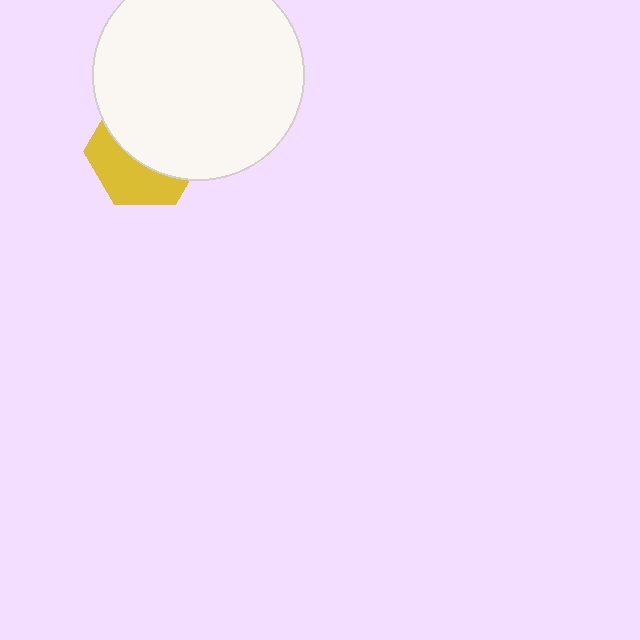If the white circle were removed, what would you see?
You would see the complete yellow hexagon.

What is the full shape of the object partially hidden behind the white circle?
The partially hidden object is a yellow hexagon.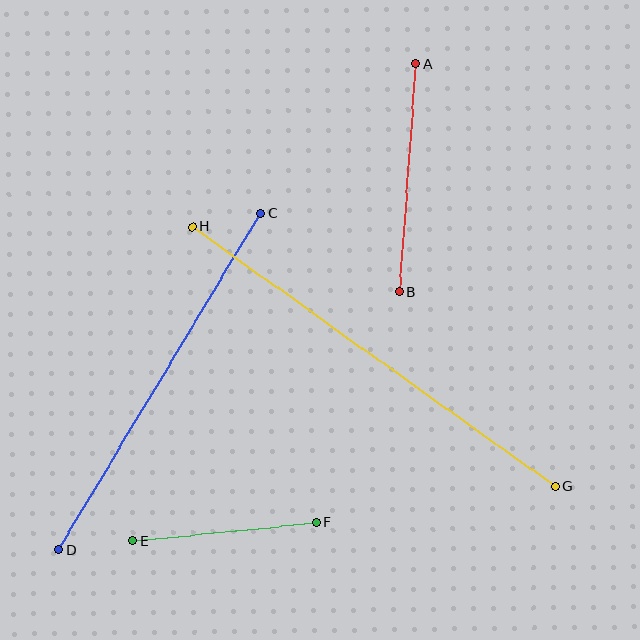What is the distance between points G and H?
The distance is approximately 447 pixels.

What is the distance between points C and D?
The distance is approximately 393 pixels.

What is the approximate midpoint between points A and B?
The midpoint is at approximately (407, 178) pixels.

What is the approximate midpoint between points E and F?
The midpoint is at approximately (225, 532) pixels.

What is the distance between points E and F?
The distance is approximately 185 pixels.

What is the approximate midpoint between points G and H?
The midpoint is at approximately (374, 357) pixels.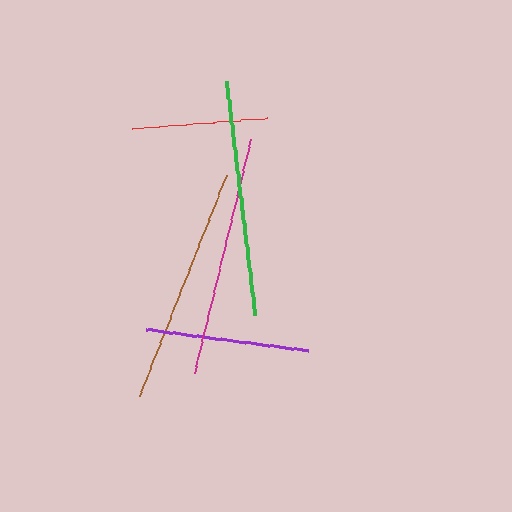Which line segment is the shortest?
The red line is the shortest at approximately 136 pixels.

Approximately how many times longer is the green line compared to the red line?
The green line is approximately 1.7 times the length of the red line.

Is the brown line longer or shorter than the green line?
The brown line is longer than the green line.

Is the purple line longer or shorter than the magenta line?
The magenta line is longer than the purple line.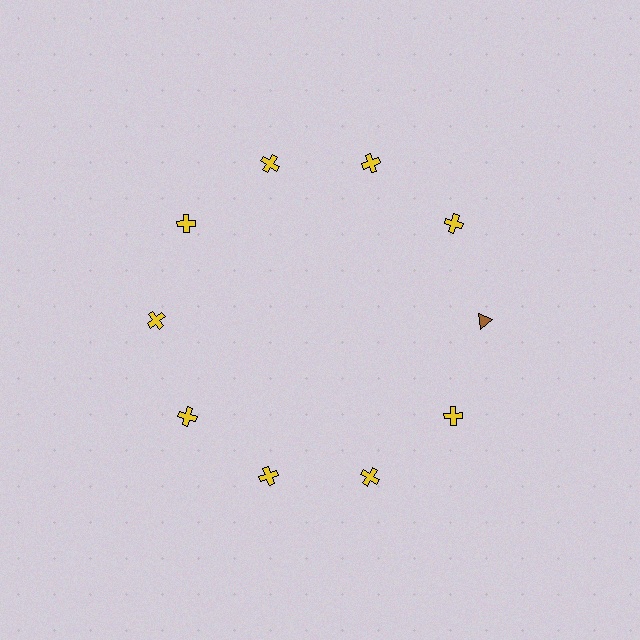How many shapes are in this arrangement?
There are 10 shapes arranged in a ring pattern.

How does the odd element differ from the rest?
It differs in both color (brown instead of yellow) and shape (triangle instead of cross).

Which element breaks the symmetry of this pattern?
The brown triangle at roughly the 3 o'clock position breaks the symmetry. All other shapes are yellow crosses.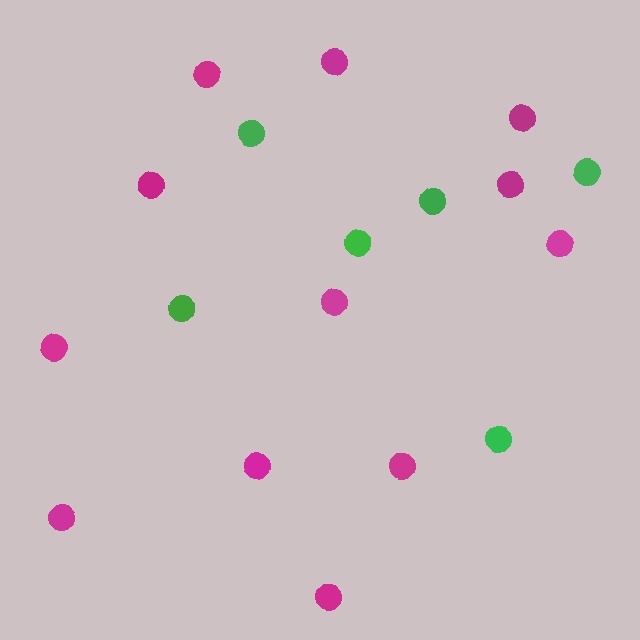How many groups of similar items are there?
There are 2 groups: one group of magenta circles (12) and one group of green circles (6).